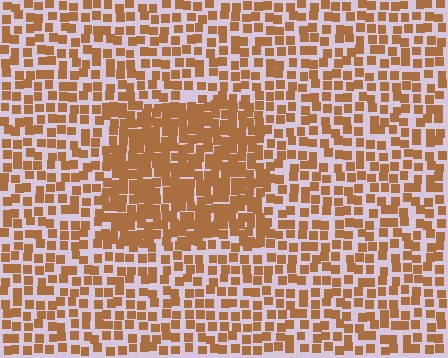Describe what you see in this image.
The image contains small brown elements arranged at two different densities. A rectangle-shaped region is visible where the elements are more densely packed than the surrounding area.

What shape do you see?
I see a rectangle.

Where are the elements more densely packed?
The elements are more densely packed inside the rectangle boundary.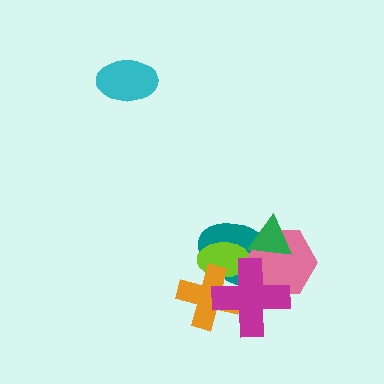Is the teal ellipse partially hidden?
Yes, it is partially covered by another shape.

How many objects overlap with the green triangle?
2 objects overlap with the green triangle.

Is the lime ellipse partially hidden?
Yes, it is partially covered by another shape.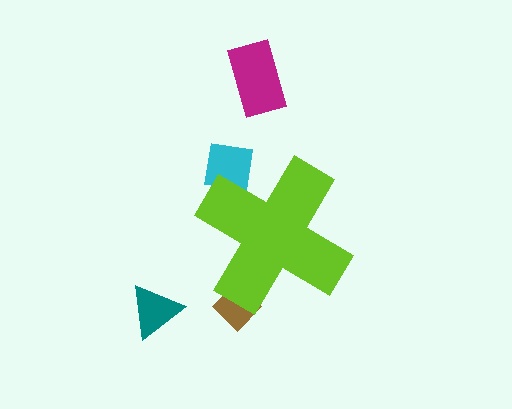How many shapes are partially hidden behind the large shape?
2 shapes are partially hidden.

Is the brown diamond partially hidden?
Yes, the brown diamond is partially hidden behind the lime cross.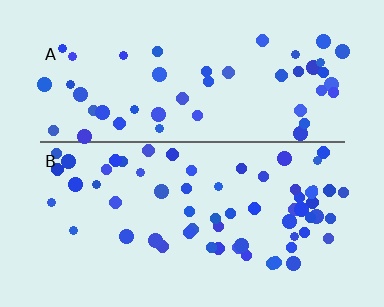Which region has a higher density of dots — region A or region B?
B (the bottom).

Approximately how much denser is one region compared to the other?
Approximately 1.3× — region B over region A.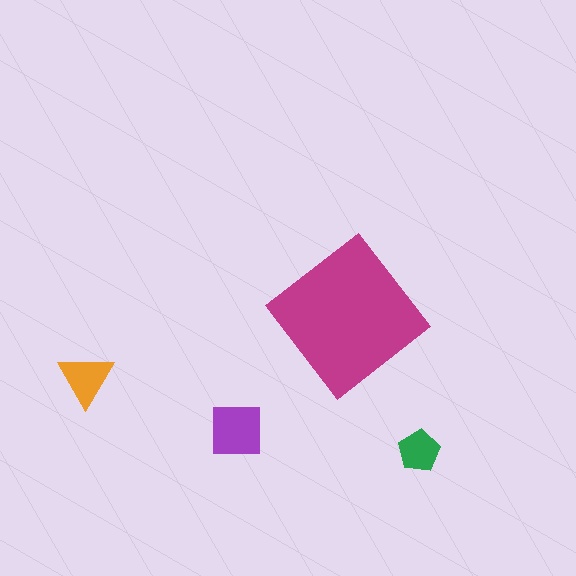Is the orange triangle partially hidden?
No, the orange triangle is fully visible.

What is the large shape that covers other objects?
A magenta diamond.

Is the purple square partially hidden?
No, the purple square is fully visible.